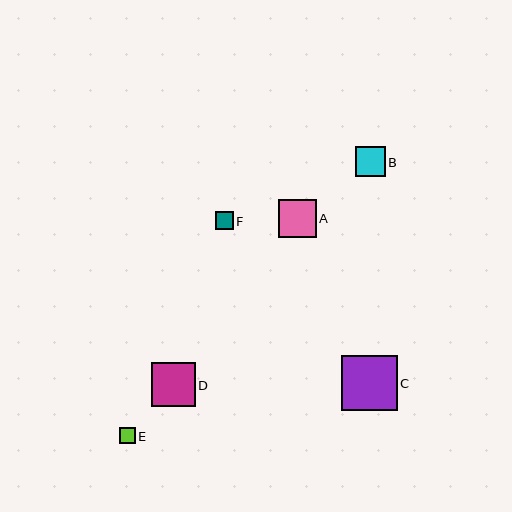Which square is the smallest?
Square E is the smallest with a size of approximately 16 pixels.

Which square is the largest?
Square C is the largest with a size of approximately 55 pixels.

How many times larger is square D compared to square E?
Square D is approximately 2.8 times the size of square E.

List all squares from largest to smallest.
From largest to smallest: C, D, A, B, F, E.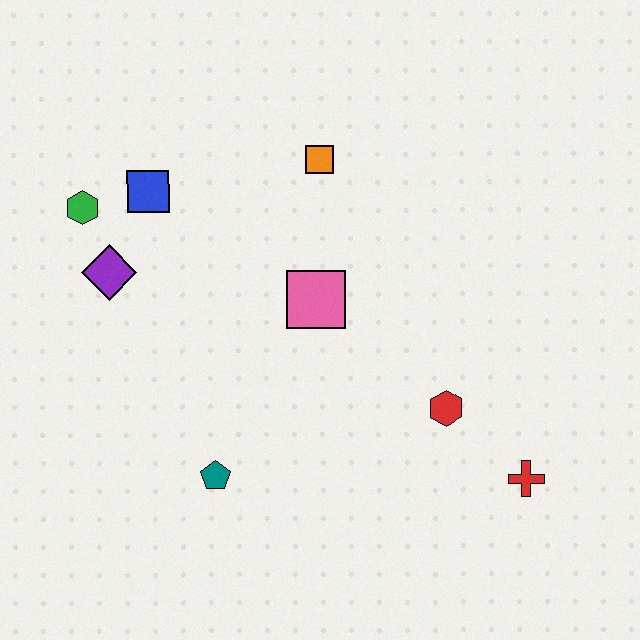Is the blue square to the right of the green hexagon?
Yes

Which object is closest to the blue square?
The green hexagon is closest to the blue square.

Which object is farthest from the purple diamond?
The red cross is farthest from the purple diamond.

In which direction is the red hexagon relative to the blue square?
The red hexagon is to the right of the blue square.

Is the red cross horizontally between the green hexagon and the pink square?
No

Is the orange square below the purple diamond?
No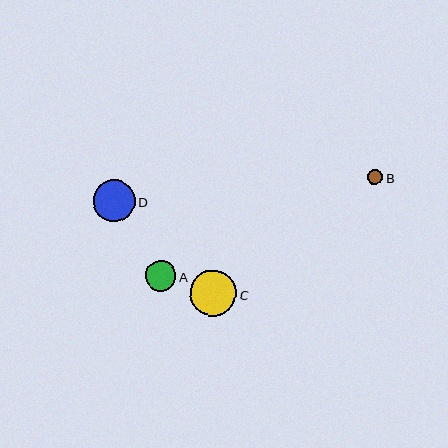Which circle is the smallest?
Circle B is the smallest with a size of approximately 15 pixels.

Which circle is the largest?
Circle C is the largest with a size of approximately 46 pixels.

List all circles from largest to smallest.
From largest to smallest: C, D, A, B.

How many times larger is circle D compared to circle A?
Circle D is approximately 1.4 times the size of circle A.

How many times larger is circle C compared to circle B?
Circle C is approximately 3.1 times the size of circle B.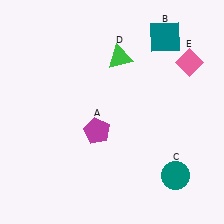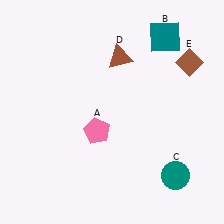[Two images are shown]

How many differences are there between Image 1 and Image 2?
There are 3 differences between the two images.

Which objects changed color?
A changed from magenta to pink. D changed from green to brown. E changed from pink to brown.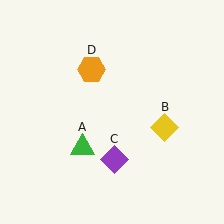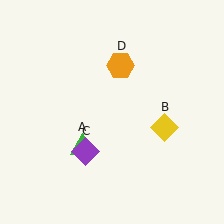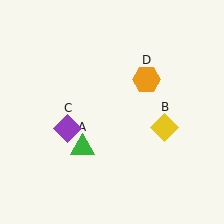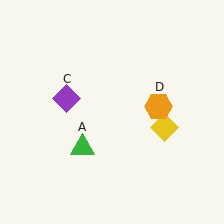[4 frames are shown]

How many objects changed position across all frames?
2 objects changed position: purple diamond (object C), orange hexagon (object D).